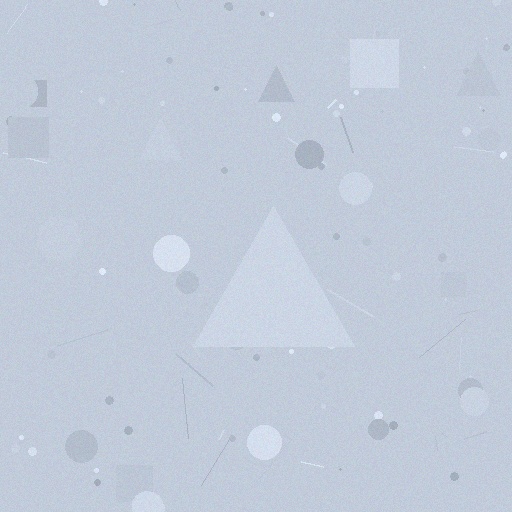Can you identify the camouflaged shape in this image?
The camouflaged shape is a triangle.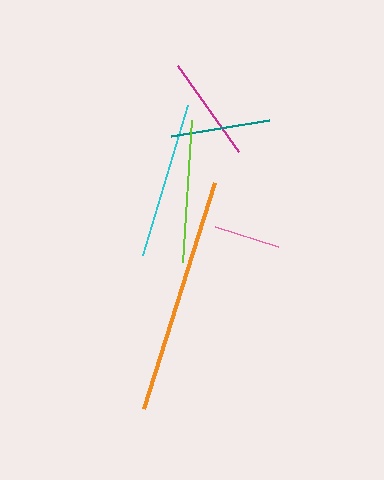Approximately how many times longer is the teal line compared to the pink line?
The teal line is approximately 1.5 times the length of the pink line.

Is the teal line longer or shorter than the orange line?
The orange line is longer than the teal line.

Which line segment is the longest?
The orange line is the longest at approximately 237 pixels.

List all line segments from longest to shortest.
From longest to shortest: orange, cyan, lime, magenta, teal, pink.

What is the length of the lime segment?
The lime segment is approximately 142 pixels long.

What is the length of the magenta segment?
The magenta segment is approximately 105 pixels long.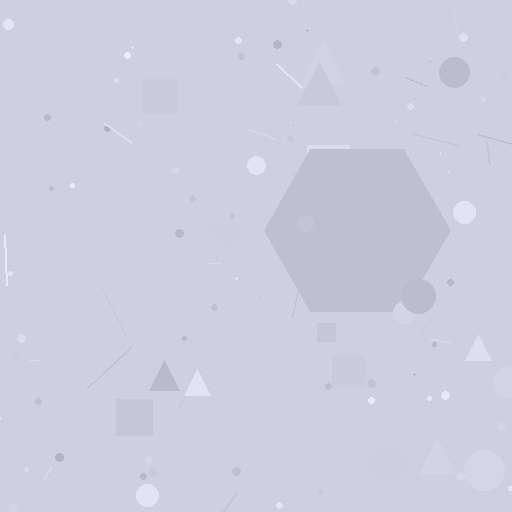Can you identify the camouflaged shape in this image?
The camouflaged shape is a hexagon.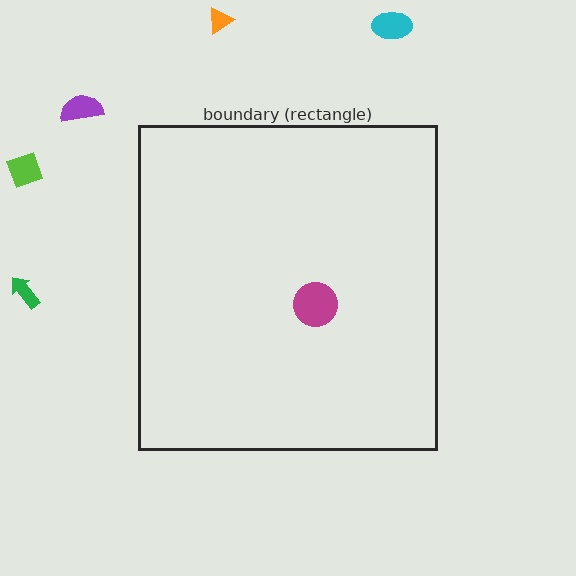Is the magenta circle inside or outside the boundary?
Inside.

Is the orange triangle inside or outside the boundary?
Outside.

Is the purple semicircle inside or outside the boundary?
Outside.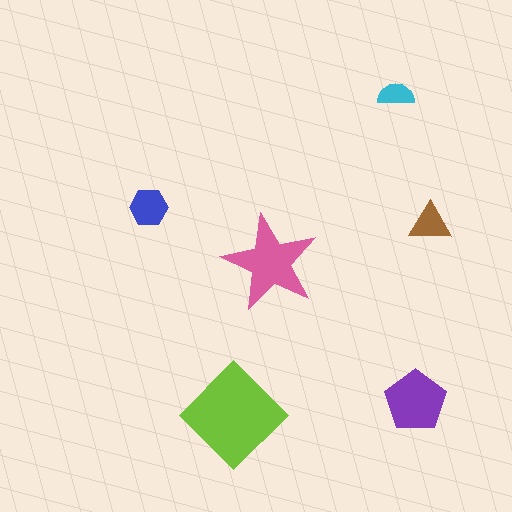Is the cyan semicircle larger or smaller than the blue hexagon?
Smaller.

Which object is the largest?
The lime diamond.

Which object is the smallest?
The cyan semicircle.